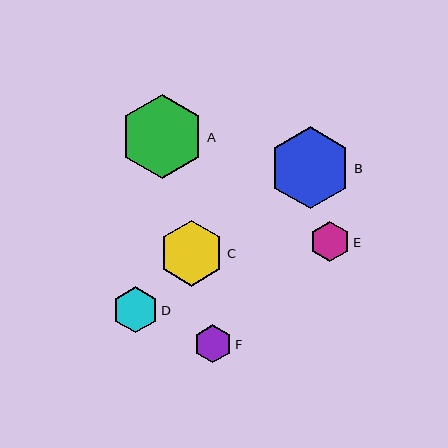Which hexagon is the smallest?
Hexagon F is the smallest with a size of approximately 38 pixels.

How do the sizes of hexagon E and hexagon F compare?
Hexagon E and hexagon F are approximately the same size.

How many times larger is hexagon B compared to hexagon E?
Hexagon B is approximately 2.1 times the size of hexagon E.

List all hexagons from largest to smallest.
From largest to smallest: A, B, C, D, E, F.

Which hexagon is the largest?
Hexagon A is the largest with a size of approximately 84 pixels.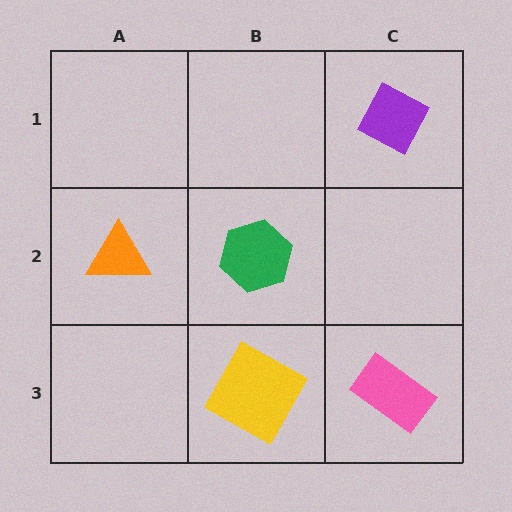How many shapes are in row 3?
2 shapes.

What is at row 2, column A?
An orange triangle.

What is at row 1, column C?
A purple diamond.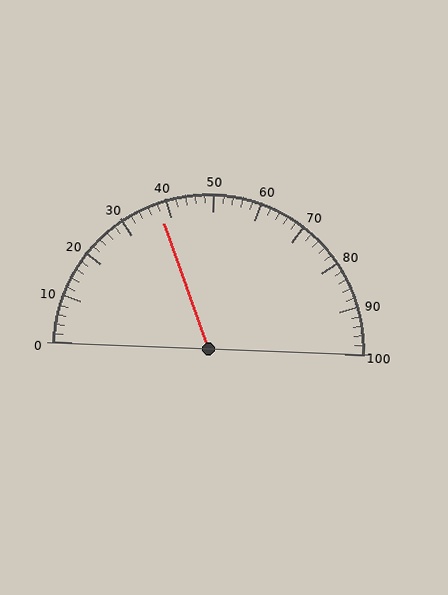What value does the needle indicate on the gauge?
The needle indicates approximately 38.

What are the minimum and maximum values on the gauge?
The gauge ranges from 0 to 100.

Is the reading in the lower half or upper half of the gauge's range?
The reading is in the lower half of the range (0 to 100).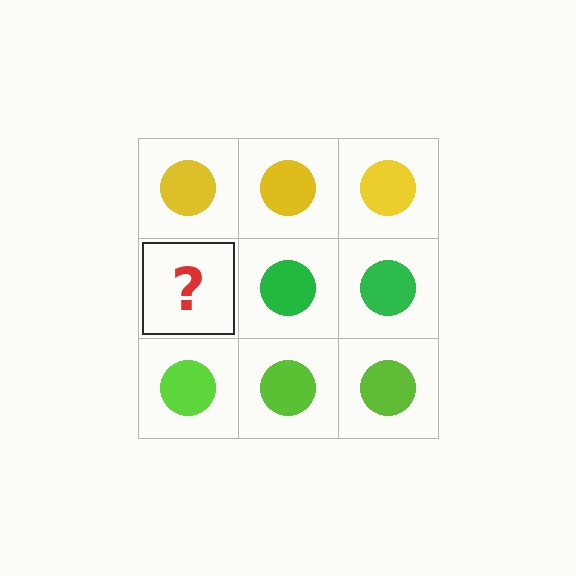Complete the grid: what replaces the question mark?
The question mark should be replaced with a green circle.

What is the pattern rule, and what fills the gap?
The rule is that each row has a consistent color. The gap should be filled with a green circle.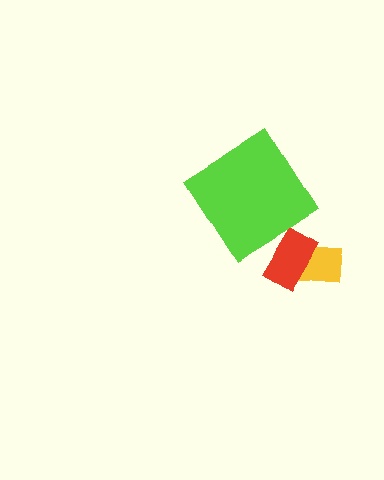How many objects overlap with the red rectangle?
1 object overlaps with the red rectangle.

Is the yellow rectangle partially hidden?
Yes, it is partially covered by another shape.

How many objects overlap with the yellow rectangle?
1 object overlaps with the yellow rectangle.